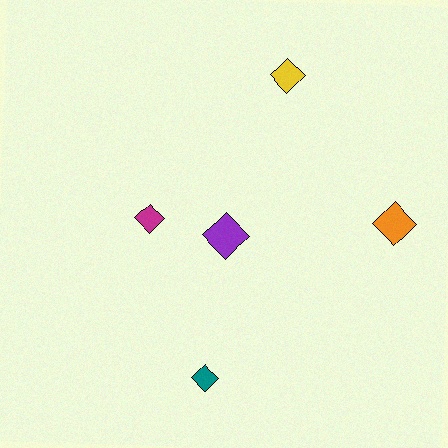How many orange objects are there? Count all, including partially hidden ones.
There is 1 orange object.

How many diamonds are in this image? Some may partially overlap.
There are 5 diamonds.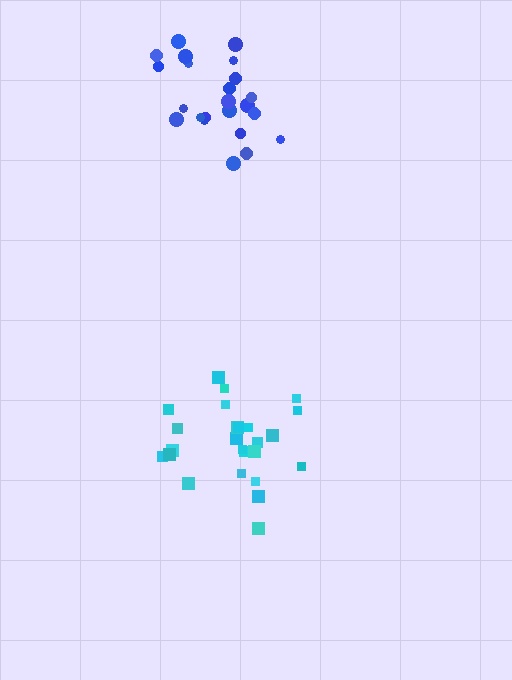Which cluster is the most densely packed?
Cyan.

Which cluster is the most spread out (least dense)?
Blue.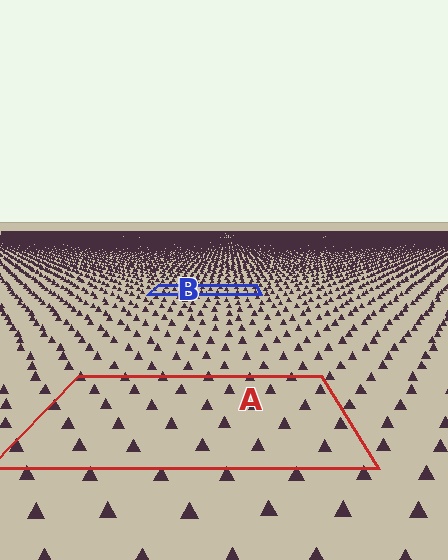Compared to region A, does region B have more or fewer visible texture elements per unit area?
Region B has more texture elements per unit area — they are packed more densely because it is farther away.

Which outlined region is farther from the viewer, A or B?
Region B is farther from the viewer — the texture elements inside it appear smaller and more densely packed.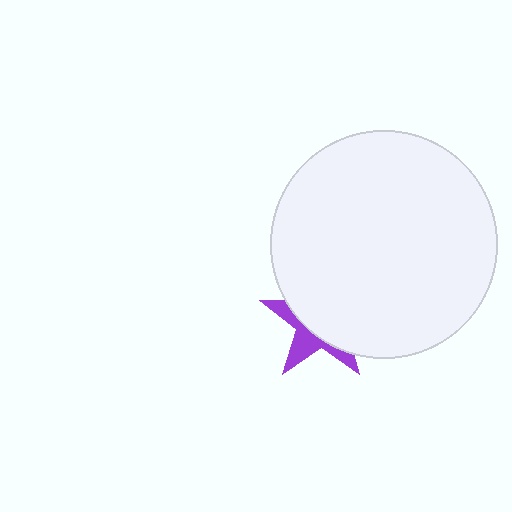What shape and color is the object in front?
The object in front is a white circle.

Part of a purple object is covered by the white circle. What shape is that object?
It is a star.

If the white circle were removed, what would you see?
You would see the complete purple star.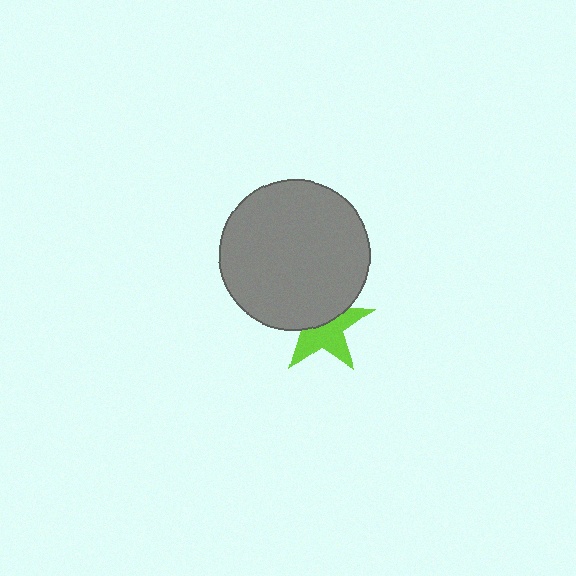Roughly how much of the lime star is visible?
About half of it is visible (roughly 56%).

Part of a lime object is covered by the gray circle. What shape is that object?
It is a star.